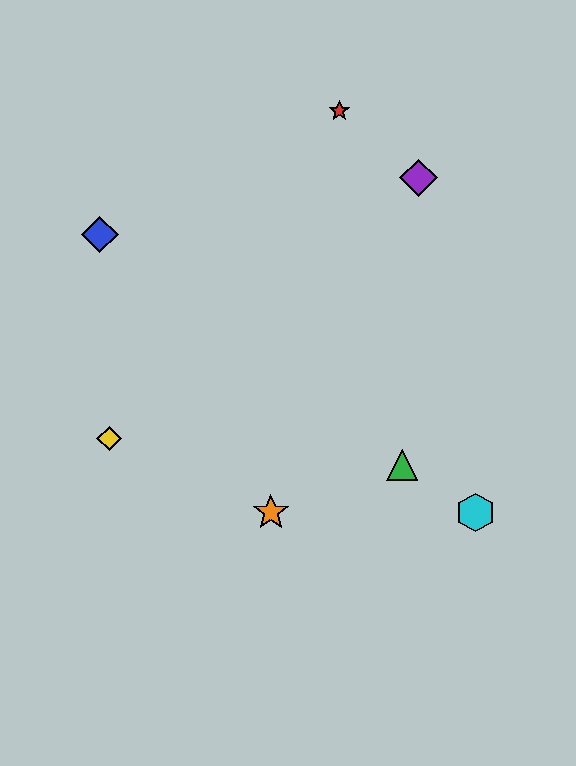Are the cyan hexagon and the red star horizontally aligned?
No, the cyan hexagon is at y≈512 and the red star is at y≈111.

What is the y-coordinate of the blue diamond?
The blue diamond is at y≈235.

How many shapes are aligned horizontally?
2 shapes (the orange star, the cyan hexagon) are aligned horizontally.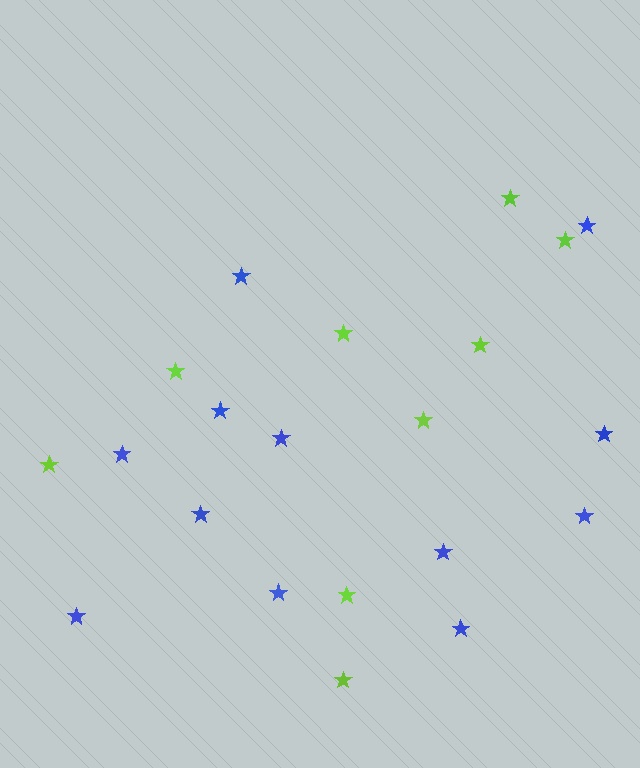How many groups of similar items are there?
There are 2 groups: one group of lime stars (9) and one group of blue stars (12).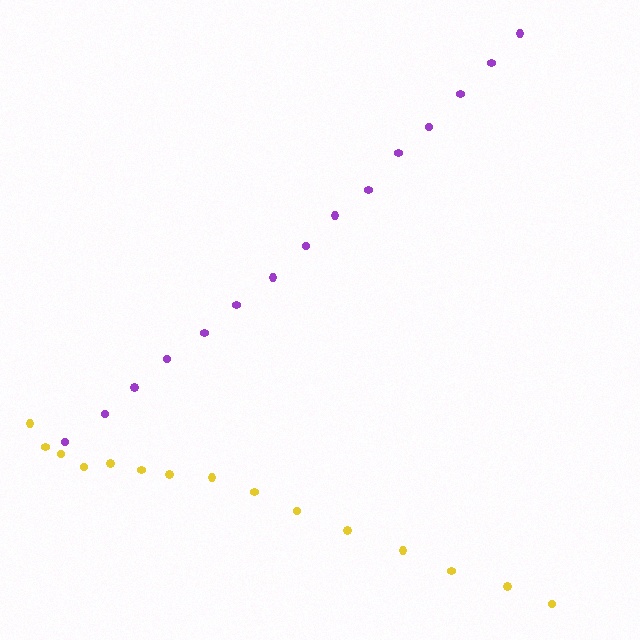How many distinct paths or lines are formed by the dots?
There are 2 distinct paths.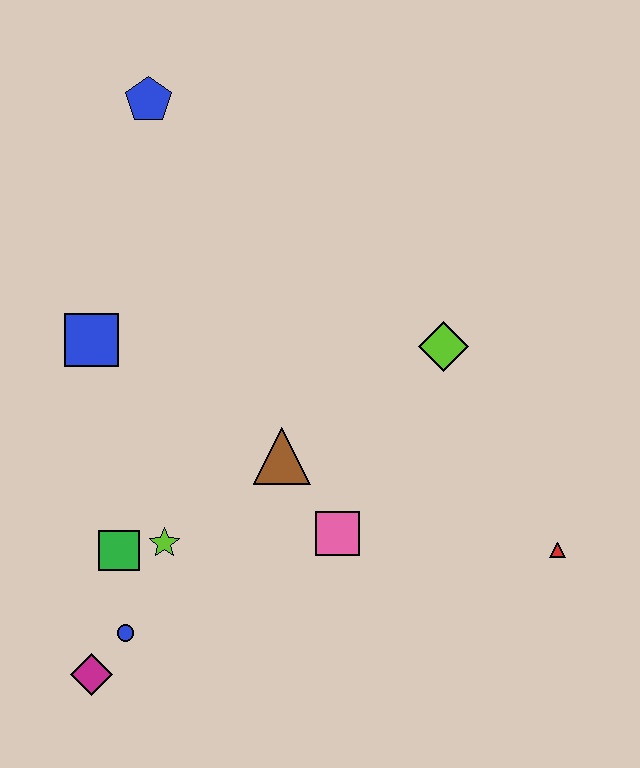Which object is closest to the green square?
The lime star is closest to the green square.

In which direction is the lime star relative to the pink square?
The lime star is to the left of the pink square.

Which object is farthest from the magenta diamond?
The blue pentagon is farthest from the magenta diamond.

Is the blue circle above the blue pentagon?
No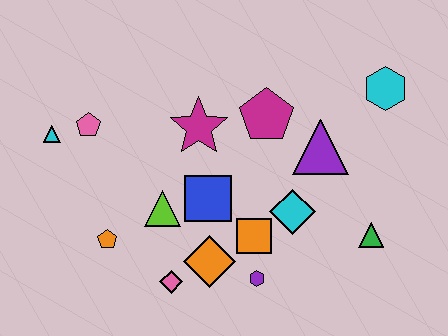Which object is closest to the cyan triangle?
The pink pentagon is closest to the cyan triangle.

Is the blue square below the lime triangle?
No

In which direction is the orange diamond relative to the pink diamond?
The orange diamond is to the right of the pink diamond.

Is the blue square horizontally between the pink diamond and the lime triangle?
No